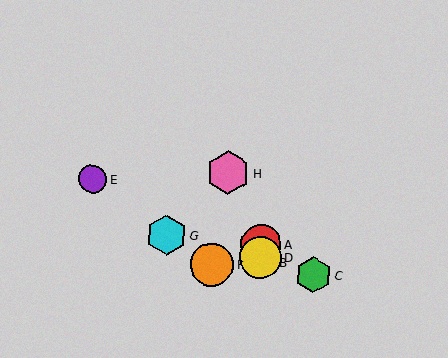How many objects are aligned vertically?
3 objects (A, B, D) are aligned vertically.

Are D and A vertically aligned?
Yes, both are at x≈260.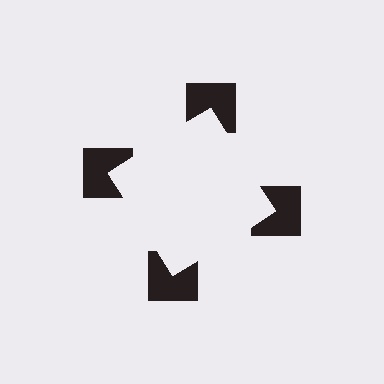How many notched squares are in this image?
There are 4 — one at each vertex of the illusory square.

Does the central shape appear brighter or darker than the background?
It typically appears slightly brighter than the background, even though no actual brightness change is drawn.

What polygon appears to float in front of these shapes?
An illusory square — its edges are inferred from the aligned wedge cuts in the notched squares, not physically drawn.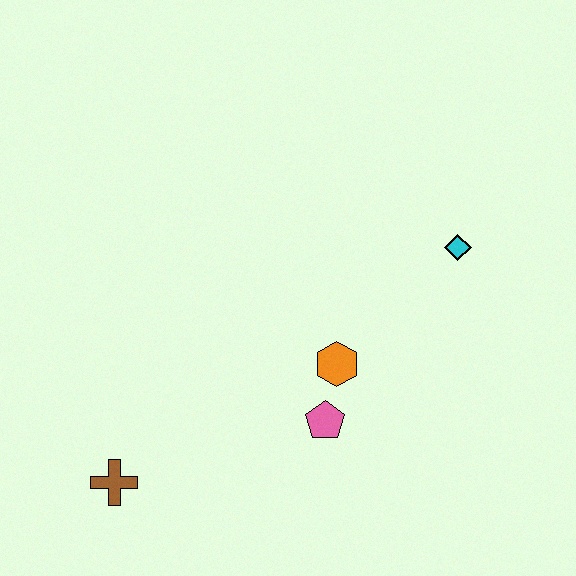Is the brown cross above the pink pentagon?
No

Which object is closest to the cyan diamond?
The orange hexagon is closest to the cyan diamond.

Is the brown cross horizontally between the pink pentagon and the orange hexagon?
No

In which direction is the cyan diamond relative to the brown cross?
The cyan diamond is to the right of the brown cross.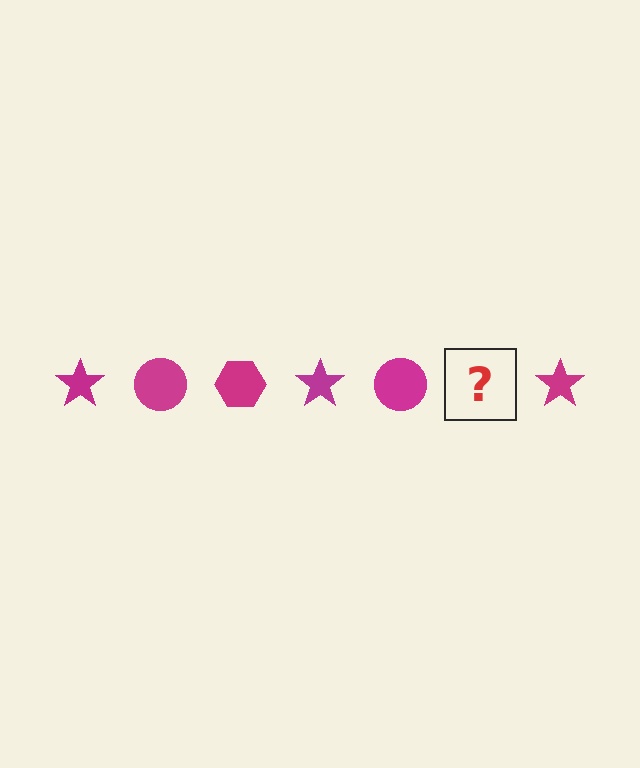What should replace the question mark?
The question mark should be replaced with a magenta hexagon.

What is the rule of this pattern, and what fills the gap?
The rule is that the pattern cycles through star, circle, hexagon shapes in magenta. The gap should be filled with a magenta hexagon.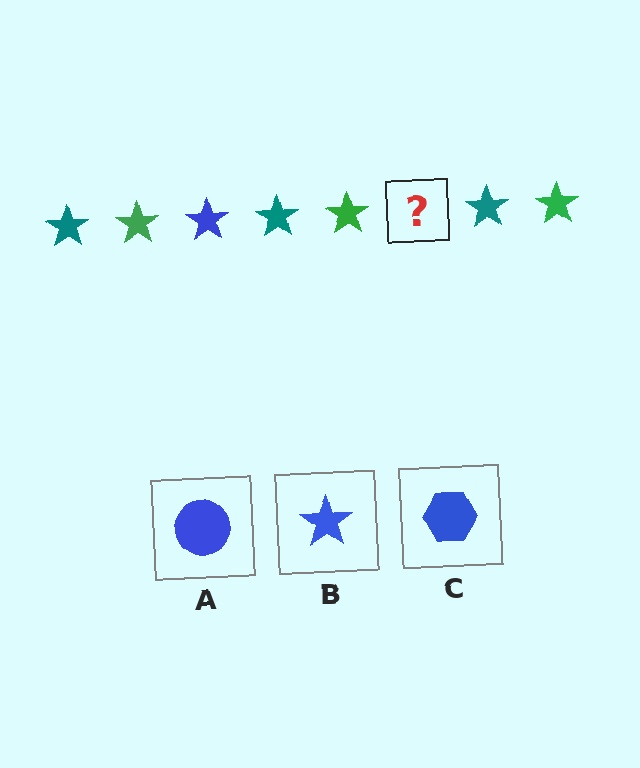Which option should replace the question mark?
Option B.